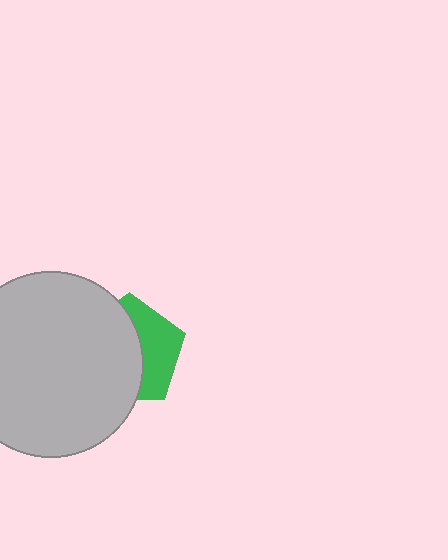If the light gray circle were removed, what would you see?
You would see the complete green pentagon.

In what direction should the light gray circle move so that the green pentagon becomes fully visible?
The light gray circle should move left. That is the shortest direction to clear the overlap and leave the green pentagon fully visible.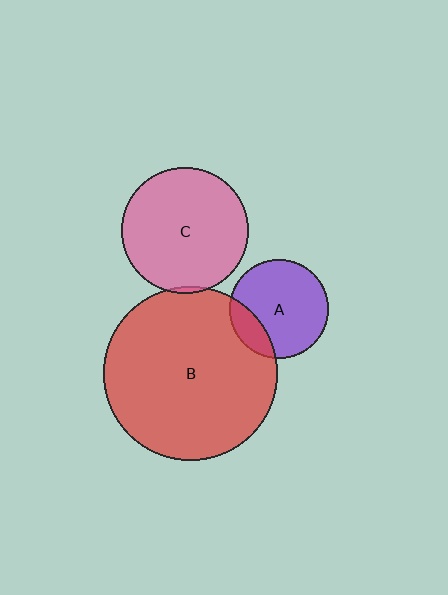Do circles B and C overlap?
Yes.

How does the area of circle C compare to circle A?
Approximately 1.6 times.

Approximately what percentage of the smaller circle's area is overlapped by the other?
Approximately 5%.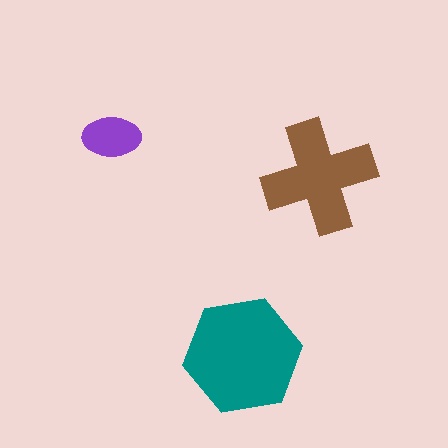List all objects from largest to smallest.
The teal hexagon, the brown cross, the purple ellipse.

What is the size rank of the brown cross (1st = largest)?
2nd.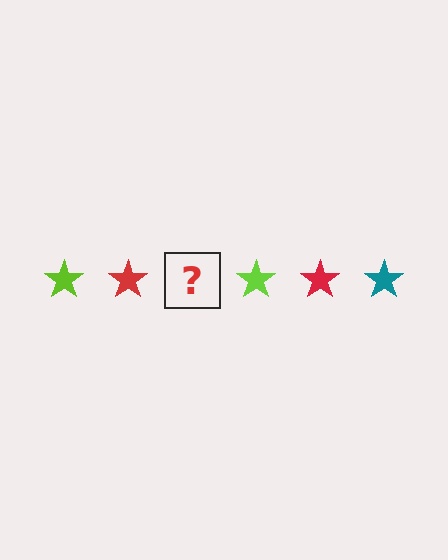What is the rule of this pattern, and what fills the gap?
The rule is that the pattern cycles through lime, red, teal stars. The gap should be filled with a teal star.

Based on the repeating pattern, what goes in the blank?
The blank should be a teal star.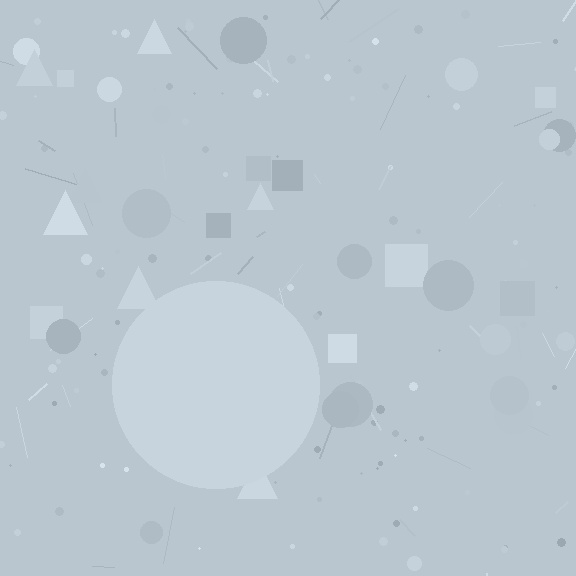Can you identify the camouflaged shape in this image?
The camouflaged shape is a circle.